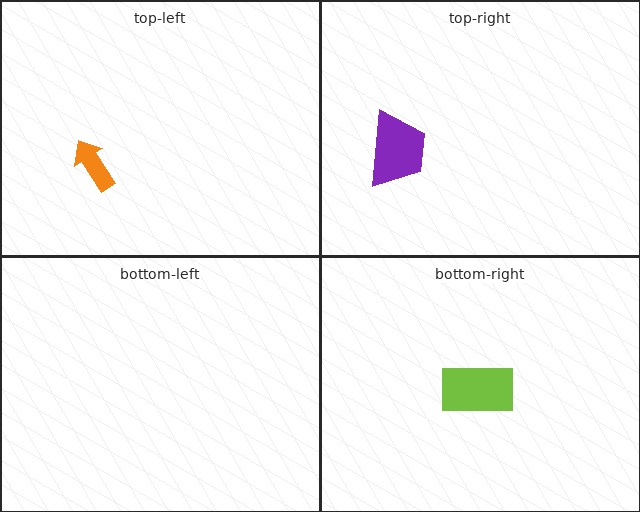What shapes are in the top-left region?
The orange arrow.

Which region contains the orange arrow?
The top-left region.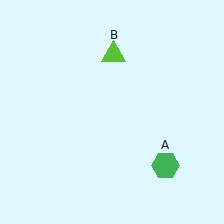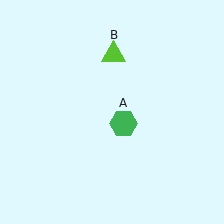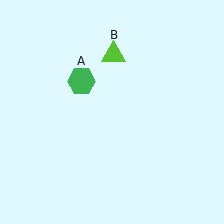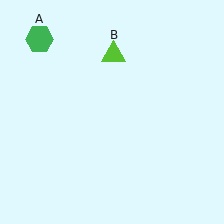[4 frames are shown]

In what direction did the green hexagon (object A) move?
The green hexagon (object A) moved up and to the left.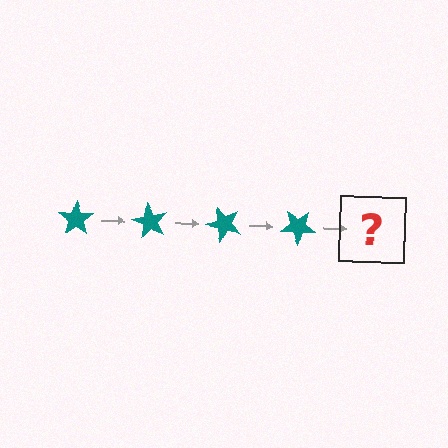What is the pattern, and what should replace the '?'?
The pattern is that the star rotates 60 degrees each step. The '?' should be a teal star rotated 240 degrees.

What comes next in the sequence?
The next element should be a teal star rotated 240 degrees.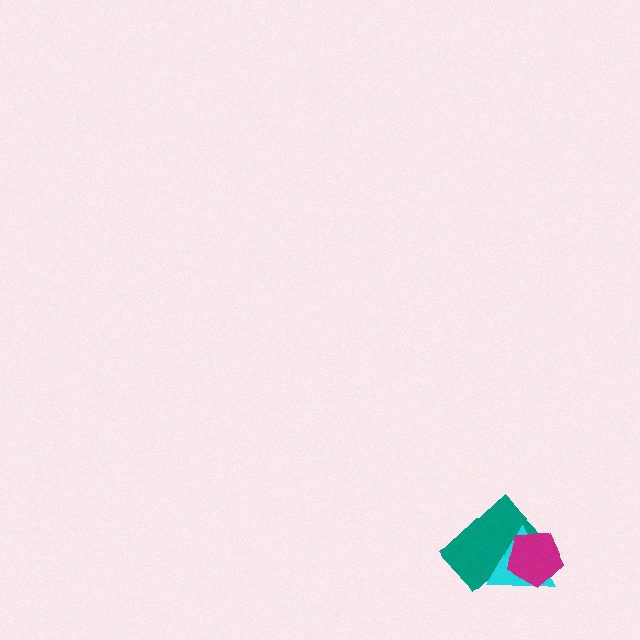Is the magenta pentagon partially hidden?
No, no other shape covers it.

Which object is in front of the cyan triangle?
The magenta pentagon is in front of the cyan triangle.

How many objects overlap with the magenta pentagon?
2 objects overlap with the magenta pentagon.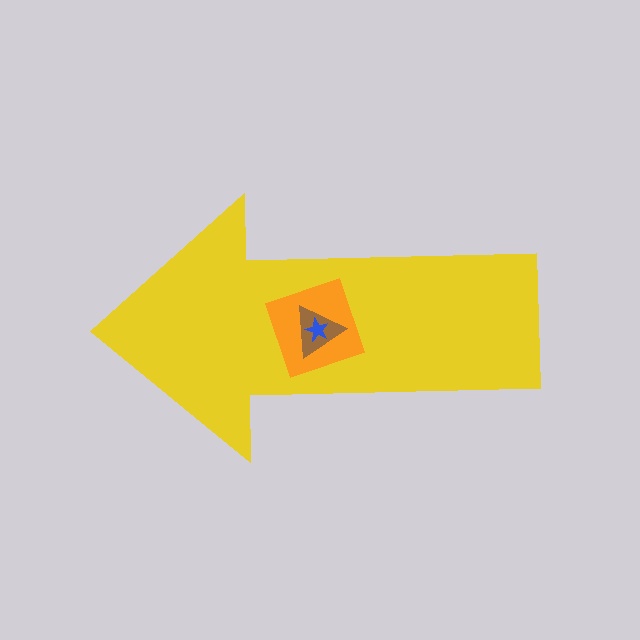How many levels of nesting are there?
4.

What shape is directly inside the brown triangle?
The blue star.